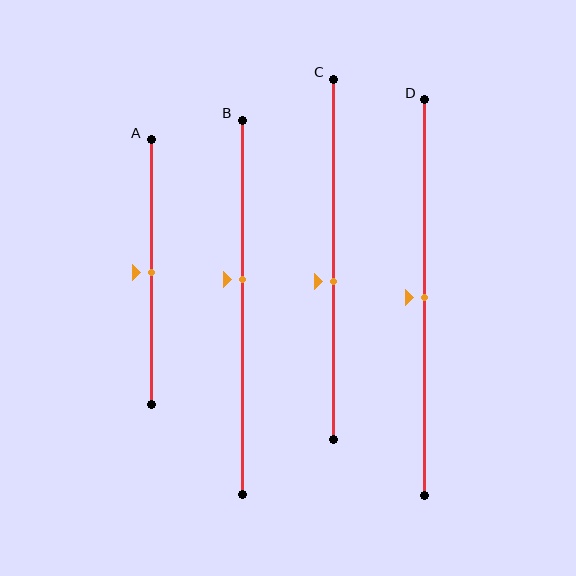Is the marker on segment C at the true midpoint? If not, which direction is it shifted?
No, the marker on segment C is shifted downward by about 6% of the segment length.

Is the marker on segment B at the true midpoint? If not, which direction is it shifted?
No, the marker on segment B is shifted upward by about 8% of the segment length.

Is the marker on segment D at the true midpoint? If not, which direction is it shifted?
Yes, the marker on segment D is at the true midpoint.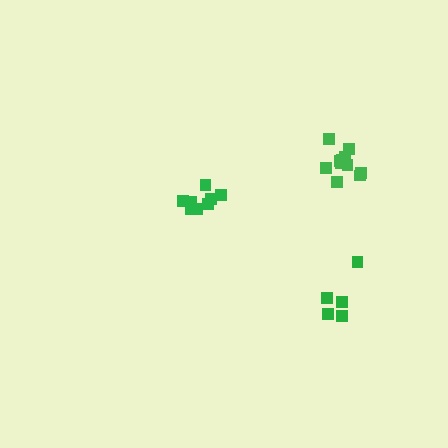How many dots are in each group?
Group 1: 5 dots, Group 2: 8 dots, Group 3: 11 dots (24 total).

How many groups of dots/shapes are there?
There are 3 groups.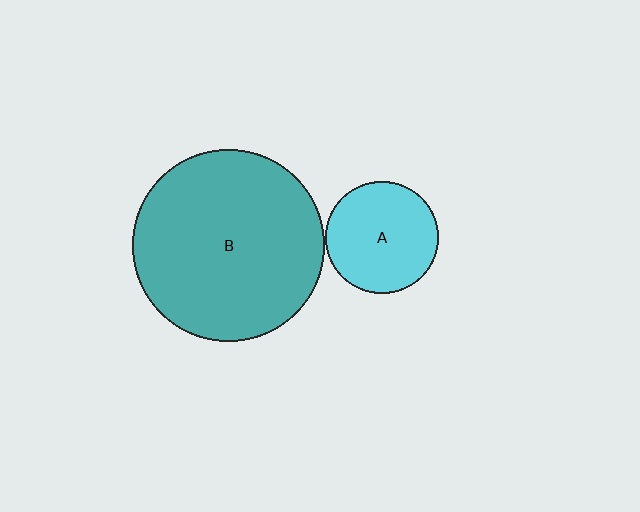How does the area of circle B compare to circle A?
Approximately 2.9 times.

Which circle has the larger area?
Circle B (teal).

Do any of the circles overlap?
No, none of the circles overlap.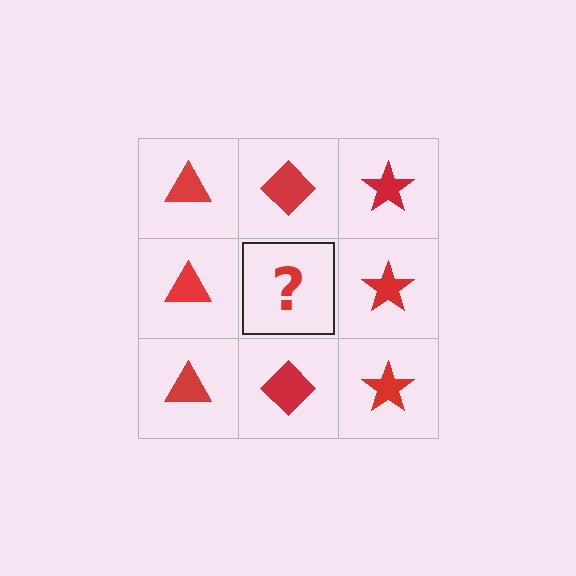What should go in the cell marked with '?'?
The missing cell should contain a red diamond.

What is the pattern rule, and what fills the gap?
The rule is that each column has a consistent shape. The gap should be filled with a red diamond.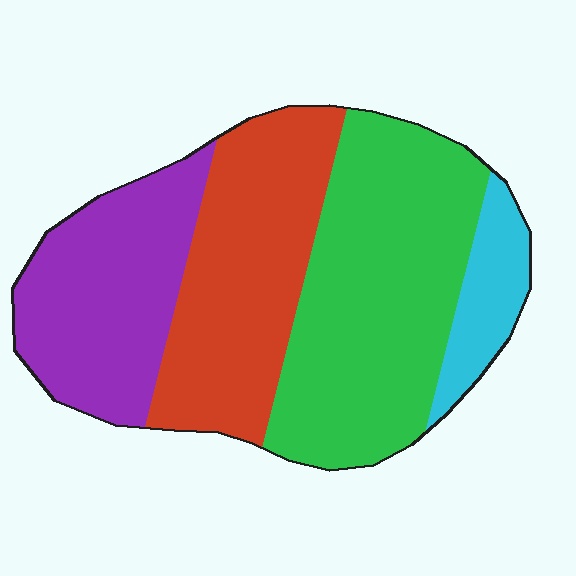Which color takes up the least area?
Cyan, at roughly 10%.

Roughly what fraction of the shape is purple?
Purple takes up about one quarter (1/4) of the shape.